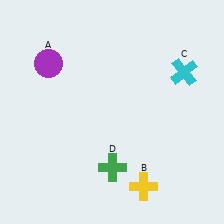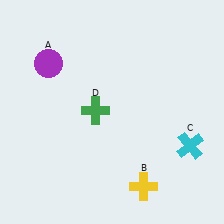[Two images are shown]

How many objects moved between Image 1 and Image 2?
2 objects moved between the two images.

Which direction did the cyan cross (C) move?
The cyan cross (C) moved down.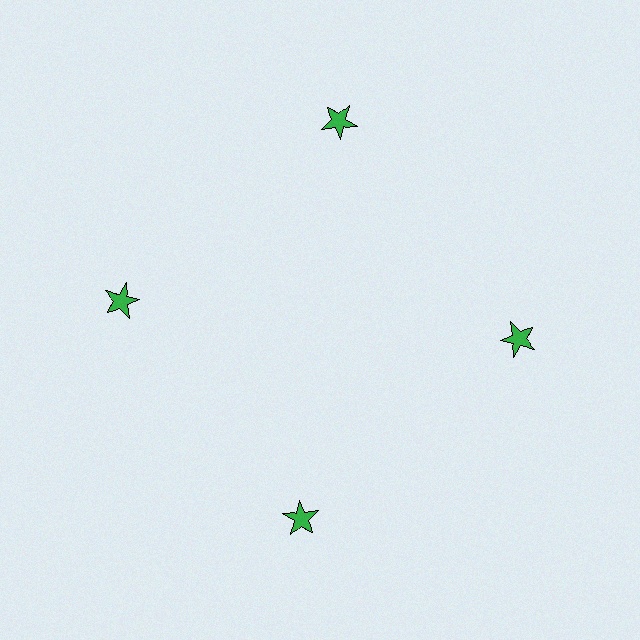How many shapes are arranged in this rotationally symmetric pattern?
There are 4 shapes, arranged in 4 groups of 1.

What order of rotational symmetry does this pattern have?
This pattern has 4-fold rotational symmetry.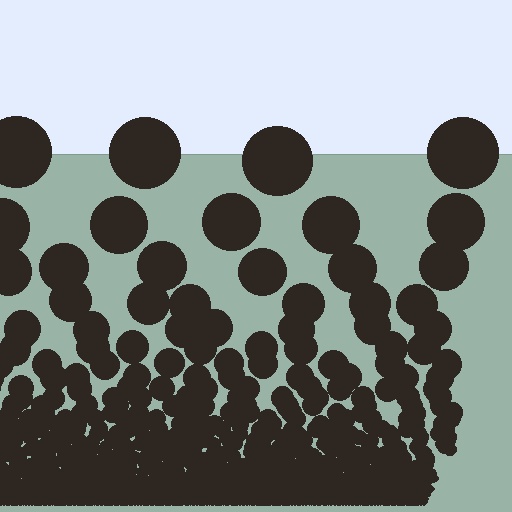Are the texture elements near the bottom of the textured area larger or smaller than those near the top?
Smaller. The gradient is inverted — elements near the bottom are smaller and denser.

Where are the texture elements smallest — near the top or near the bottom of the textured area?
Near the bottom.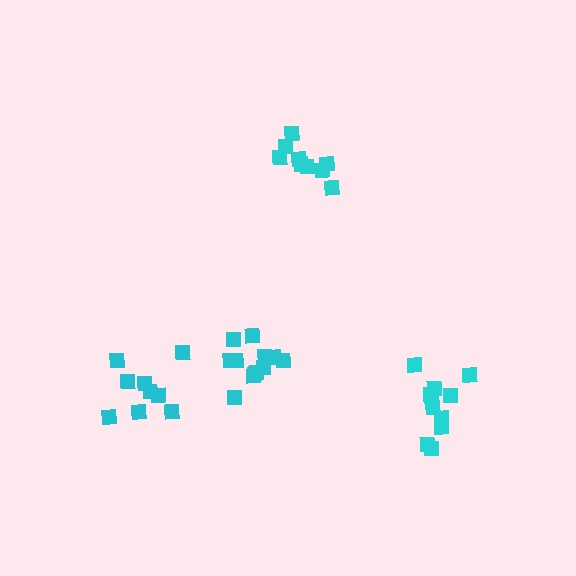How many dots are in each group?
Group 1: 9 dots, Group 2: 9 dots, Group 3: 11 dots, Group 4: 12 dots (41 total).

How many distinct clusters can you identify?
There are 4 distinct clusters.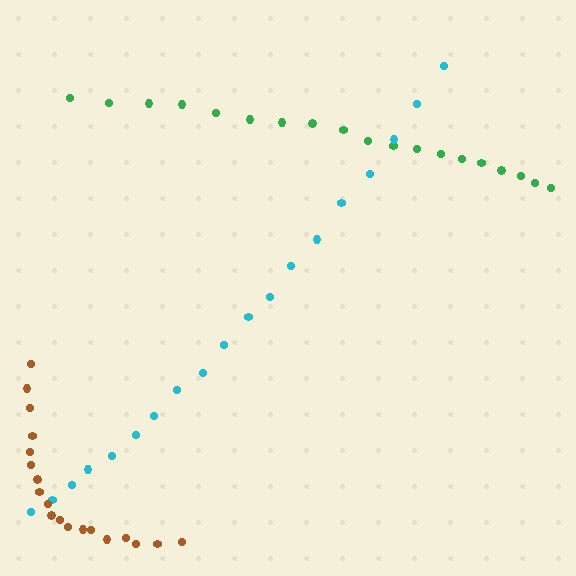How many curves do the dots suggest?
There are 3 distinct paths.